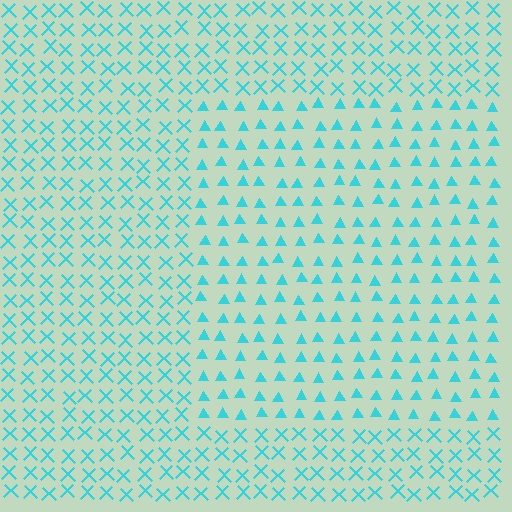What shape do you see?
I see a rectangle.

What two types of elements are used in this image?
The image uses triangles inside the rectangle region and X marks outside it.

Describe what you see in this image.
The image is filled with small cyan elements arranged in a uniform grid. A rectangle-shaped region contains triangles, while the surrounding area contains X marks. The boundary is defined purely by the change in element shape.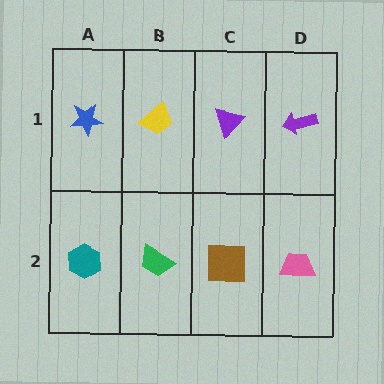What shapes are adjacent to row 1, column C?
A brown square (row 2, column C), a yellow trapezoid (row 1, column B), a purple arrow (row 1, column D).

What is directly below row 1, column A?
A teal hexagon.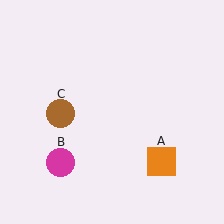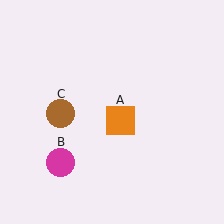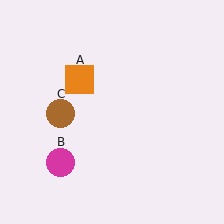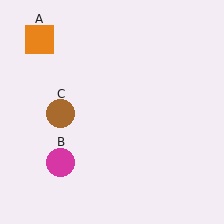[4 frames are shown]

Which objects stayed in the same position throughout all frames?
Magenta circle (object B) and brown circle (object C) remained stationary.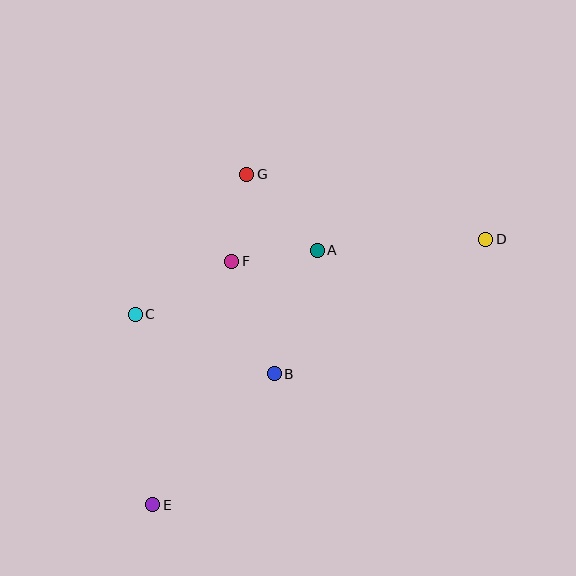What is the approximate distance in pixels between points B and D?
The distance between B and D is approximately 251 pixels.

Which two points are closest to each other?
Points A and F are closest to each other.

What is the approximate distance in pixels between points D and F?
The distance between D and F is approximately 255 pixels.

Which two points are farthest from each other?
Points D and E are farthest from each other.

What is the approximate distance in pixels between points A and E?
The distance between A and E is approximately 303 pixels.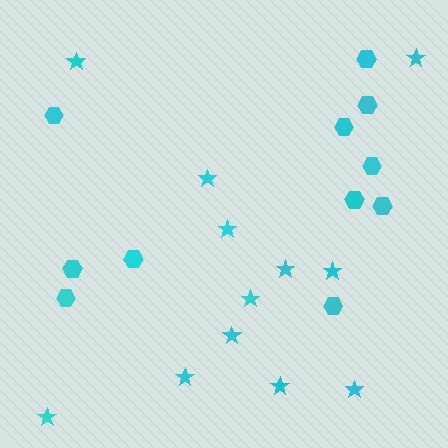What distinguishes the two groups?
There are 2 groups: one group of hexagons (11) and one group of stars (12).